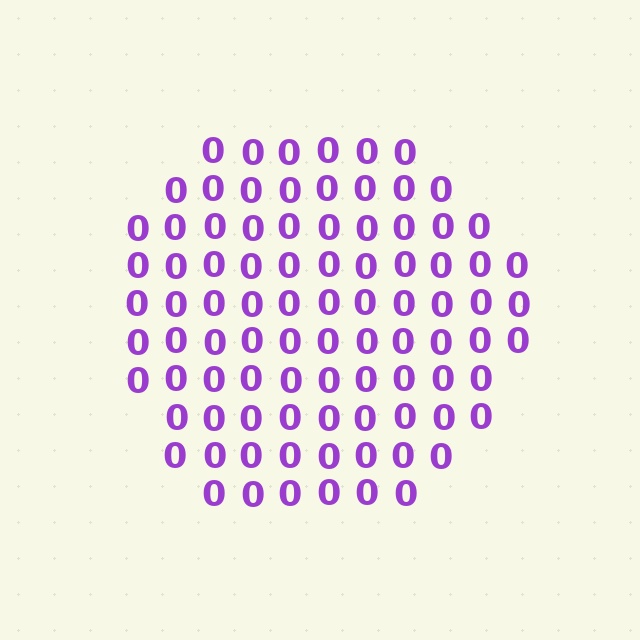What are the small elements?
The small elements are digit 0's.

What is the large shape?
The large shape is a circle.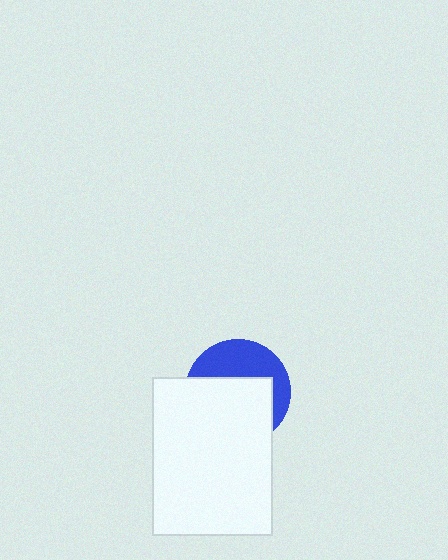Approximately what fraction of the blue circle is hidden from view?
Roughly 59% of the blue circle is hidden behind the white rectangle.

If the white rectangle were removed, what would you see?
You would see the complete blue circle.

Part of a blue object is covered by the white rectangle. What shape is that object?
It is a circle.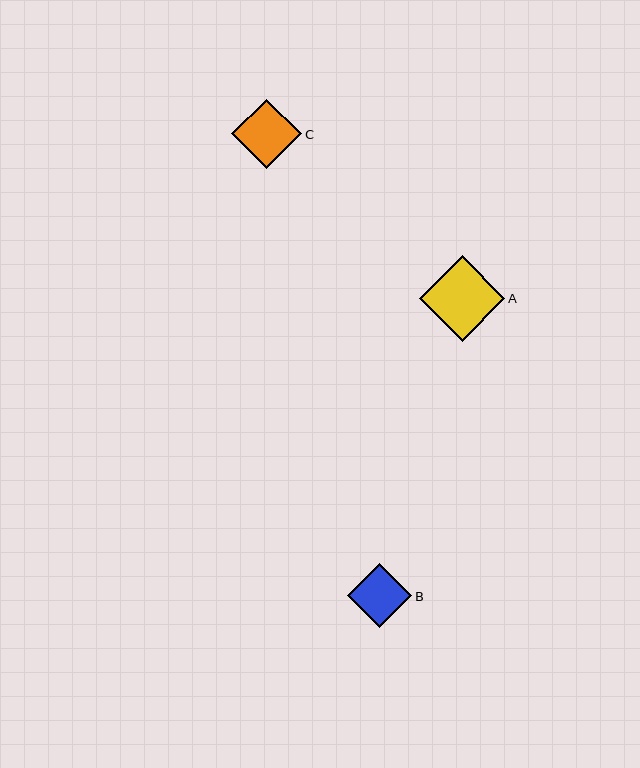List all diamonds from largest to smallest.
From largest to smallest: A, C, B.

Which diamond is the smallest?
Diamond B is the smallest with a size of approximately 64 pixels.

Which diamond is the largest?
Diamond A is the largest with a size of approximately 85 pixels.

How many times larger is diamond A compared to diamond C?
Diamond A is approximately 1.2 times the size of diamond C.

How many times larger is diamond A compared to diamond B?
Diamond A is approximately 1.3 times the size of diamond B.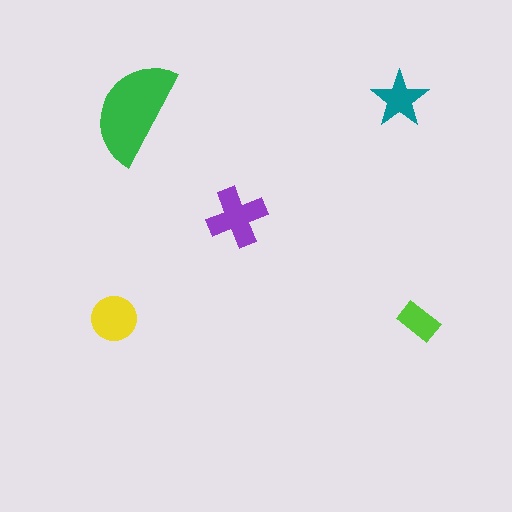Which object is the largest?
The green semicircle.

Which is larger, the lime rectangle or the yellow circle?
The yellow circle.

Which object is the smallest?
The lime rectangle.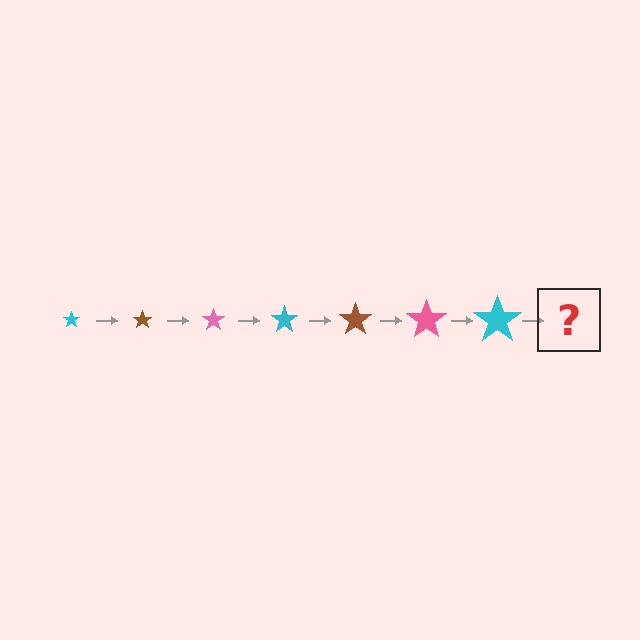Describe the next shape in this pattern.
It should be a brown star, larger than the previous one.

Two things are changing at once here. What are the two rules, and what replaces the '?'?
The two rules are that the star grows larger each step and the color cycles through cyan, brown, and pink. The '?' should be a brown star, larger than the previous one.